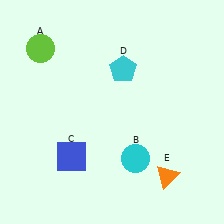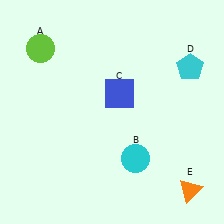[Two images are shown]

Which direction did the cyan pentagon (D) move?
The cyan pentagon (D) moved right.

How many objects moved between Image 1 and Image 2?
3 objects moved between the two images.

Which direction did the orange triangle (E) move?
The orange triangle (E) moved right.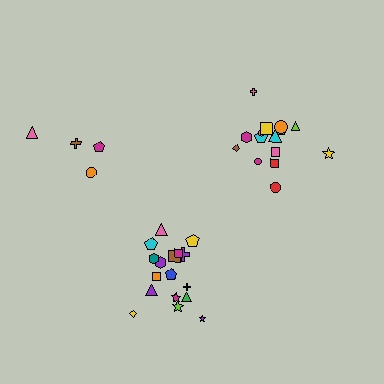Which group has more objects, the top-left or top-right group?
The top-right group.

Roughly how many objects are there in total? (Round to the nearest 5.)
Roughly 35 objects in total.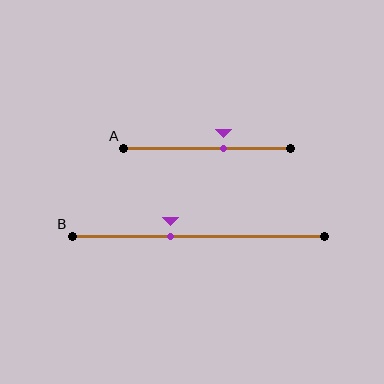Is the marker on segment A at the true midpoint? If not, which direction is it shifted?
No, the marker on segment A is shifted to the right by about 10% of the segment length.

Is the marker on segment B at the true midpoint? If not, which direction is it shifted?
No, the marker on segment B is shifted to the left by about 11% of the segment length.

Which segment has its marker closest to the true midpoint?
Segment A has its marker closest to the true midpoint.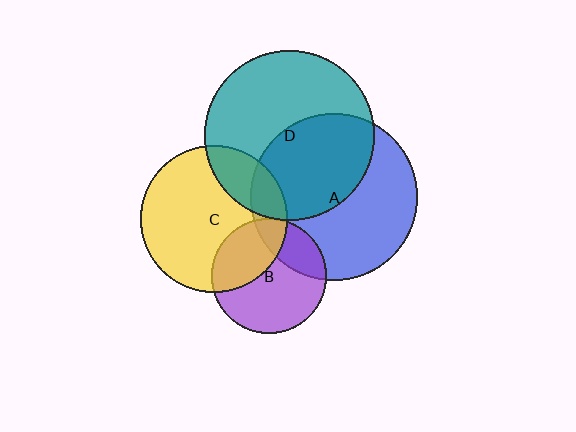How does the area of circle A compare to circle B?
Approximately 2.1 times.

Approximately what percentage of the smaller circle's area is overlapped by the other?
Approximately 20%.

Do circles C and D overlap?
Yes.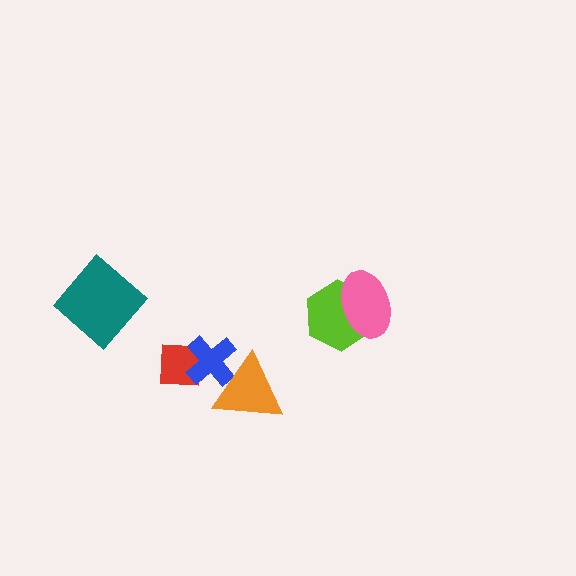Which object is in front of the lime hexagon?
The pink ellipse is in front of the lime hexagon.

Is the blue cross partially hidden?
Yes, it is partially covered by another shape.